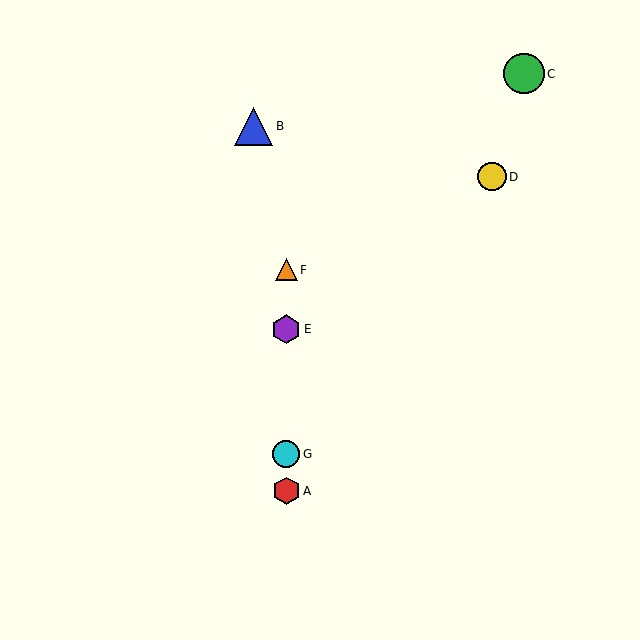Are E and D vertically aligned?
No, E is at x≈286 and D is at x≈492.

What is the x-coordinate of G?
Object G is at x≈286.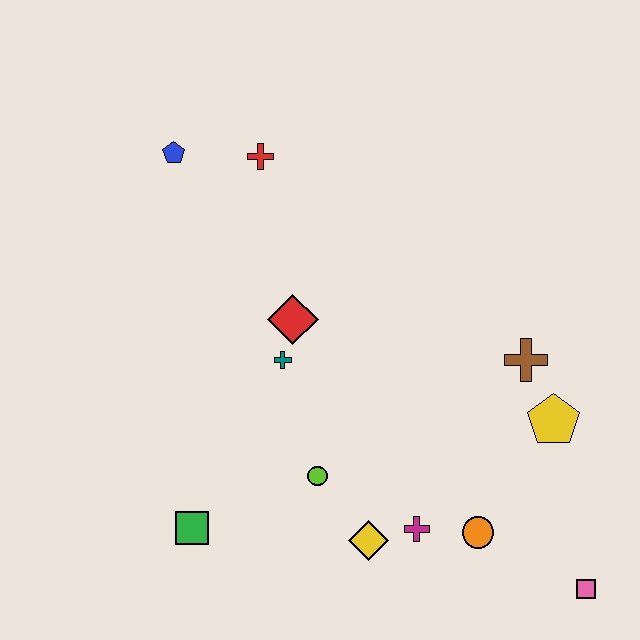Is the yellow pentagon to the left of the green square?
No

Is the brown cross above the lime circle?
Yes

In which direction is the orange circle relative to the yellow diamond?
The orange circle is to the right of the yellow diamond.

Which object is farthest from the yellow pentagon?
The blue pentagon is farthest from the yellow pentagon.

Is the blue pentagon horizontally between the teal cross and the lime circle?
No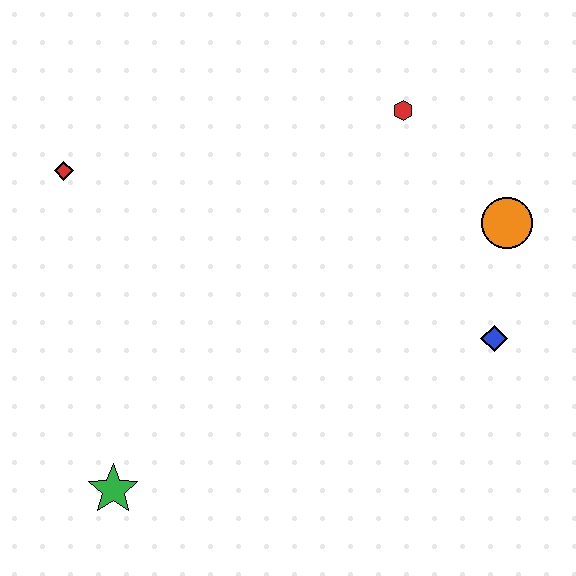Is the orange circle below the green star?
No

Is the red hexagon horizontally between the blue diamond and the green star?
Yes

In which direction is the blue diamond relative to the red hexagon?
The blue diamond is below the red hexagon.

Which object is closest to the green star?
The red diamond is closest to the green star.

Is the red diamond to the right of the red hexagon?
No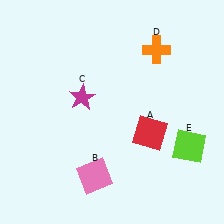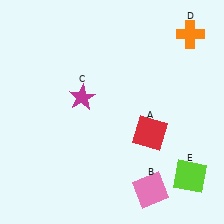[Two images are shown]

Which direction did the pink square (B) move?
The pink square (B) moved right.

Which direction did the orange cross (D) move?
The orange cross (D) moved right.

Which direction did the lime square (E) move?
The lime square (E) moved down.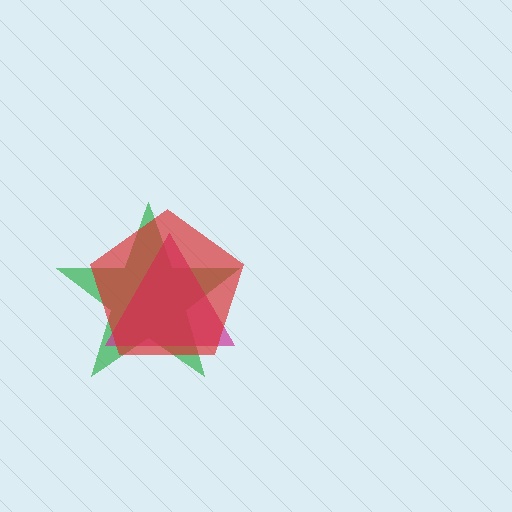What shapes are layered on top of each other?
The layered shapes are: a green star, a magenta triangle, a red pentagon.